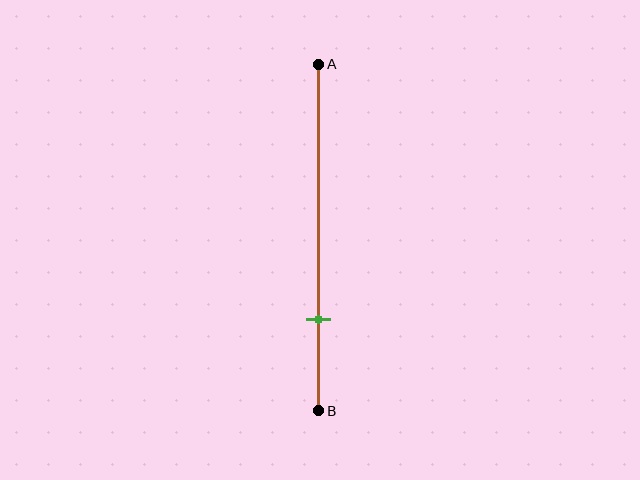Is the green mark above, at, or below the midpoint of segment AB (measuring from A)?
The green mark is below the midpoint of segment AB.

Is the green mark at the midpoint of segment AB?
No, the mark is at about 75% from A, not at the 50% midpoint.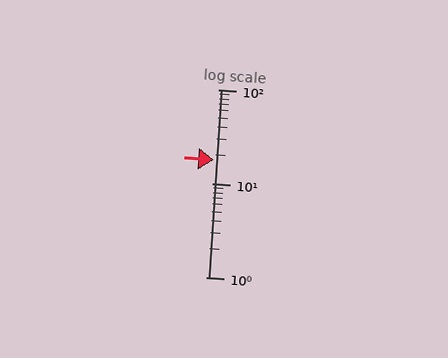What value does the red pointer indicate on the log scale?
The pointer indicates approximately 18.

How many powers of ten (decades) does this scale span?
The scale spans 2 decades, from 1 to 100.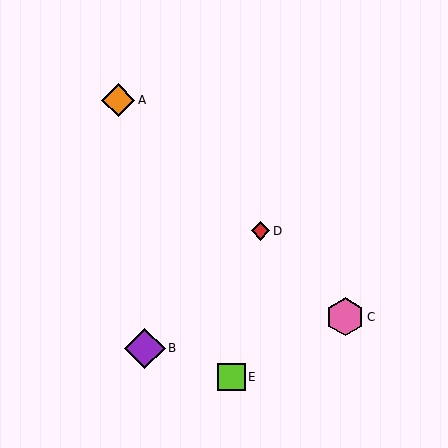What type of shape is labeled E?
Shape E is a lime square.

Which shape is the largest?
The purple diamond (labeled B) is the largest.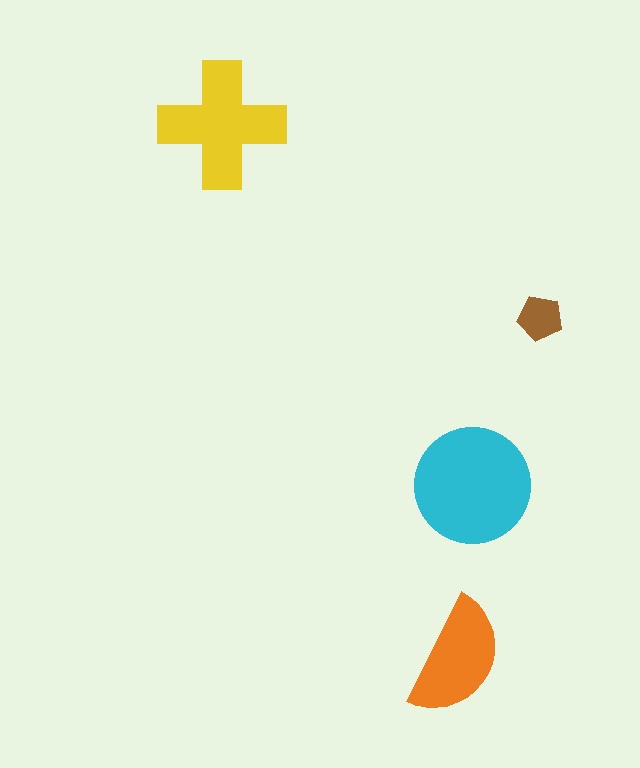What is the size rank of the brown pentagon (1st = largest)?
4th.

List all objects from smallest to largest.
The brown pentagon, the orange semicircle, the yellow cross, the cyan circle.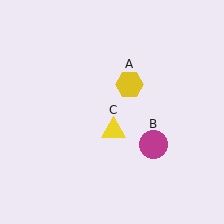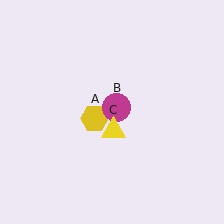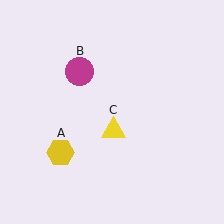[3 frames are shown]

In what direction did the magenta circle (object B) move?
The magenta circle (object B) moved up and to the left.